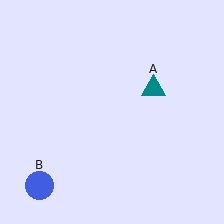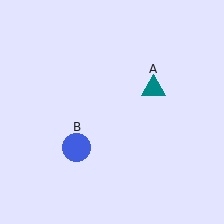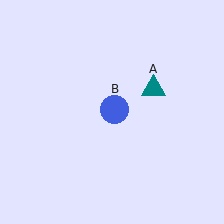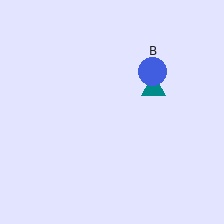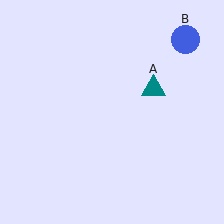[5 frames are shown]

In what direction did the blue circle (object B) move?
The blue circle (object B) moved up and to the right.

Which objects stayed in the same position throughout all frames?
Teal triangle (object A) remained stationary.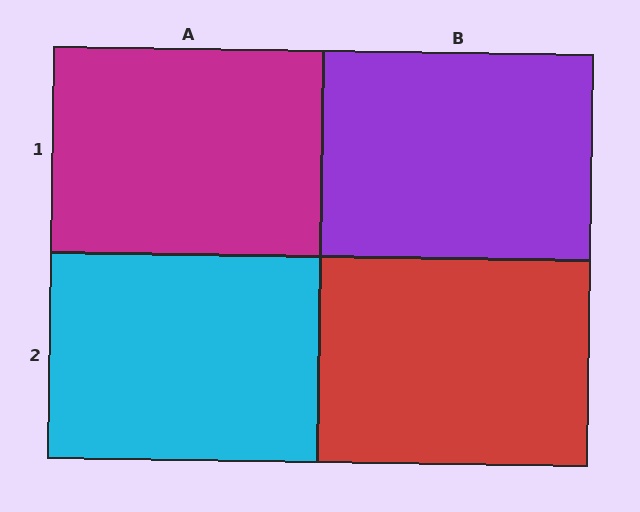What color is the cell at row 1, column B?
Purple.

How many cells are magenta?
1 cell is magenta.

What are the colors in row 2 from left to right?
Cyan, red.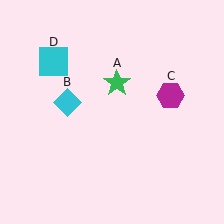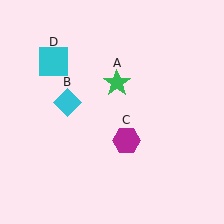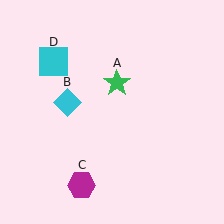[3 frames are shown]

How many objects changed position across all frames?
1 object changed position: magenta hexagon (object C).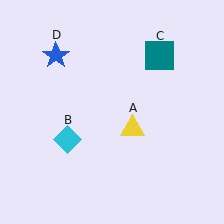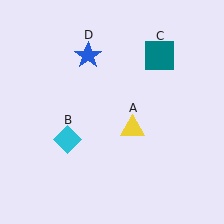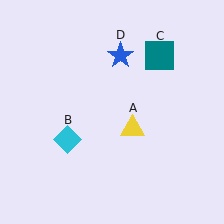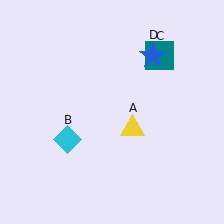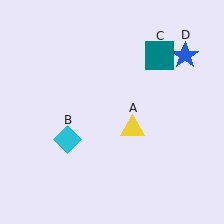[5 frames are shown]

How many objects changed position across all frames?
1 object changed position: blue star (object D).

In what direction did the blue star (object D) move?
The blue star (object D) moved right.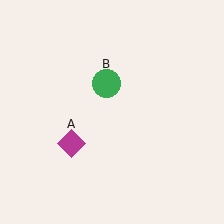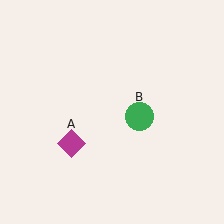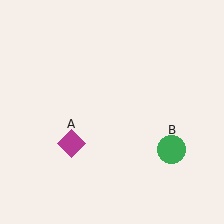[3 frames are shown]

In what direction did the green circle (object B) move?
The green circle (object B) moved down and to the right.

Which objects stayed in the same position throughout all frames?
Magenta diamond (object A) remained stationary.